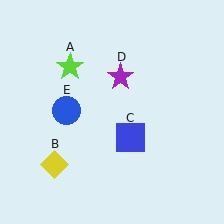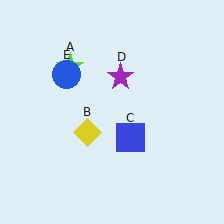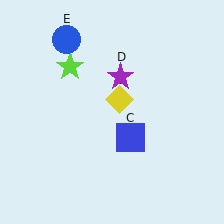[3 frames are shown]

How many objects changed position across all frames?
2 objects changed position: yellow diamond (object B), blue circle (object E).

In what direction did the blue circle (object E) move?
The blue circle (object E) moved up.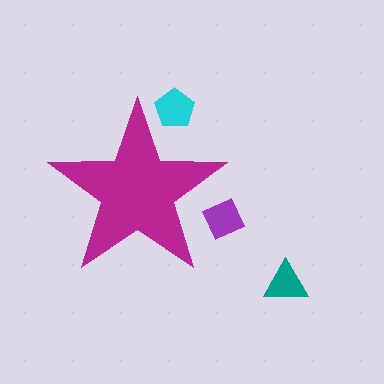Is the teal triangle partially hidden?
No, the teal triangle is fully visible.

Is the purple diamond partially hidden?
Yes, the purple diamond is partially hidden behind the magenta star.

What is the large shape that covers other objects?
A magenta star.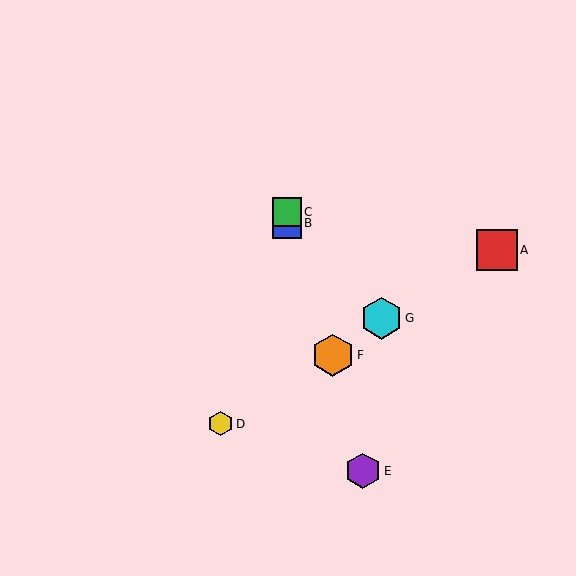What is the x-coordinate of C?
Object C is at x≈287.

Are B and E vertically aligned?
No, B is at x≈287 and E is at x≈363.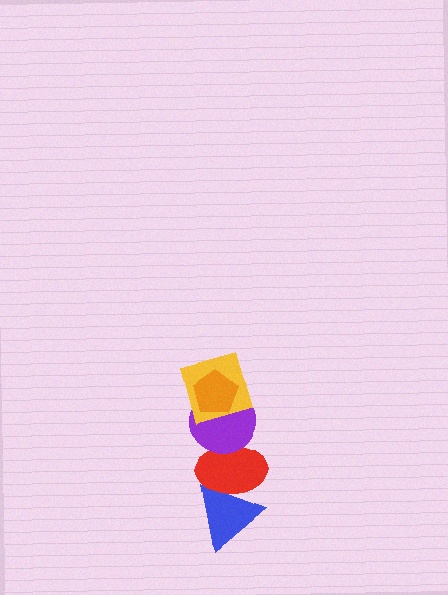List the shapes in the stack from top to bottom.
From top to bottom: the orange pentagon, the yellow square, the purple circle, the red ellipse, the blue triangle.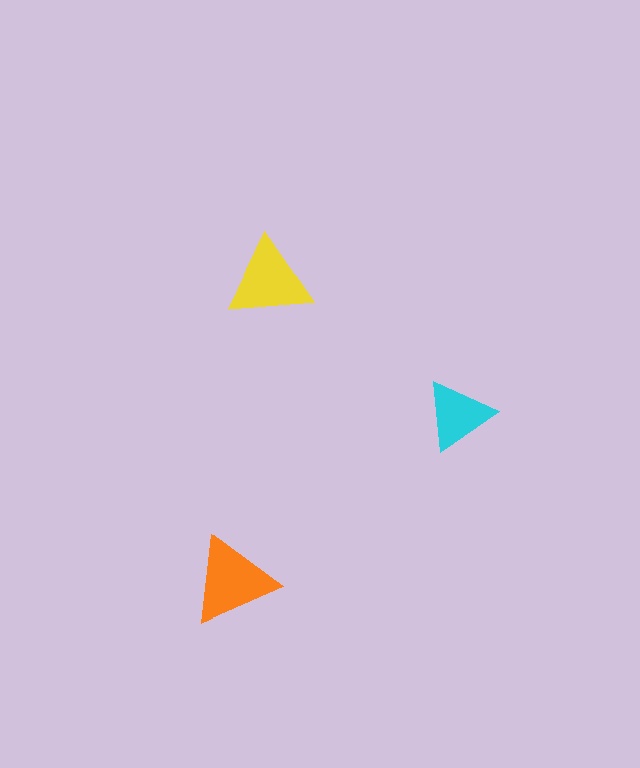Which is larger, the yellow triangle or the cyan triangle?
The yellow one.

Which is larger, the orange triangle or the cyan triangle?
The orange one.